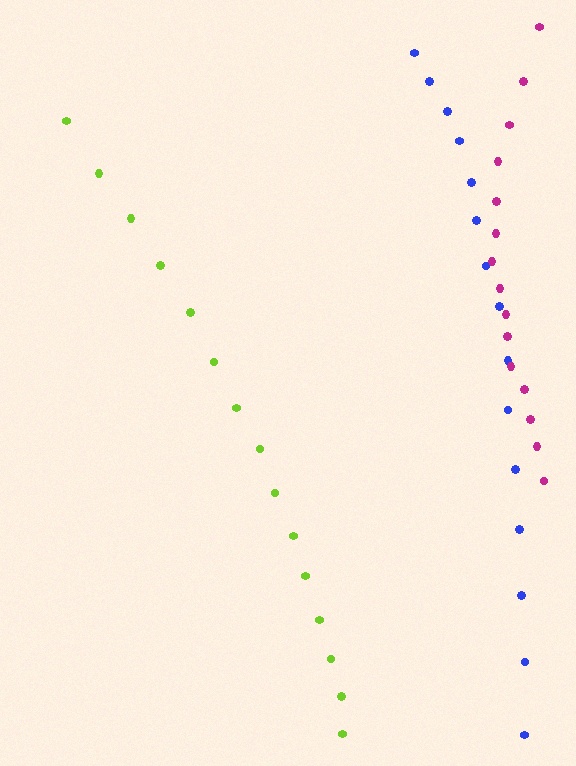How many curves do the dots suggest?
There are 3 distinct paths.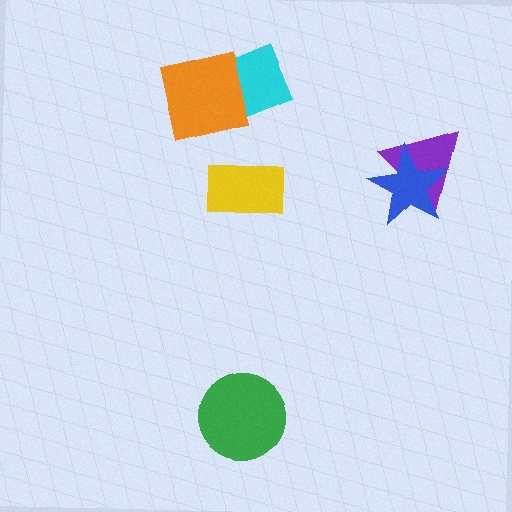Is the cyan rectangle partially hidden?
Yes, it is partially covered by another shape.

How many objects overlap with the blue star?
1 object overlaps with the blue star.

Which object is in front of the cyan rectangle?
The orange square is in front of the cyan rectangle.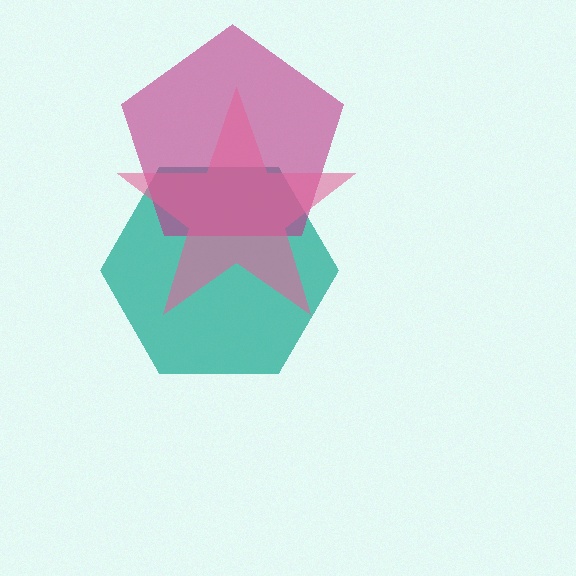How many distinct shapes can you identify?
There are 3 distinct shapes: a teal hexagon, a magenta pentagon, a pink star.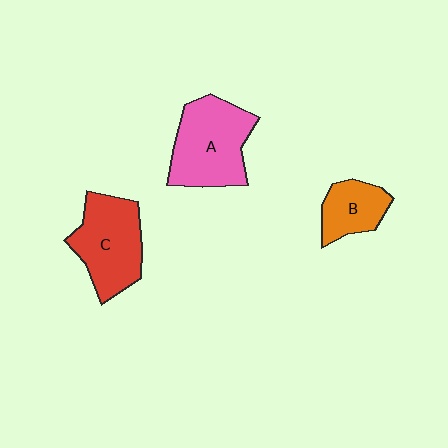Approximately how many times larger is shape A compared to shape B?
Approximately 1.9 times.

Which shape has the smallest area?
Shape B (orange).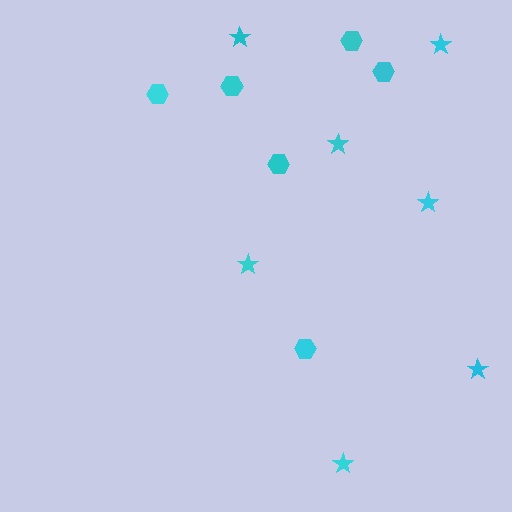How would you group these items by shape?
There are 2 groups: one group of stars (7) and one group of hexagons (6).